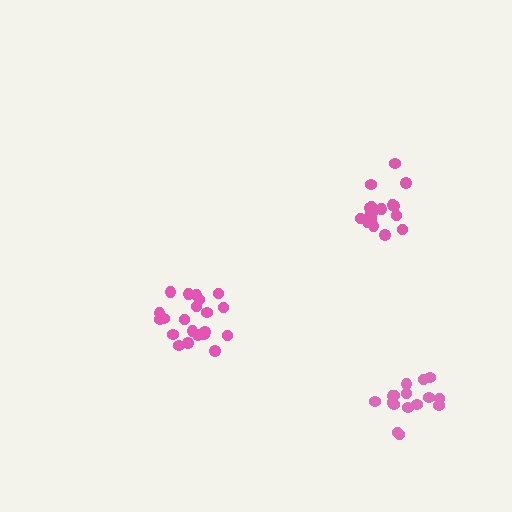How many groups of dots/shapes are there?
There are 3 groups.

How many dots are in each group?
Group 1: 21 dots, Group 2: 16 dots, Group 3: 18 dots (55 total).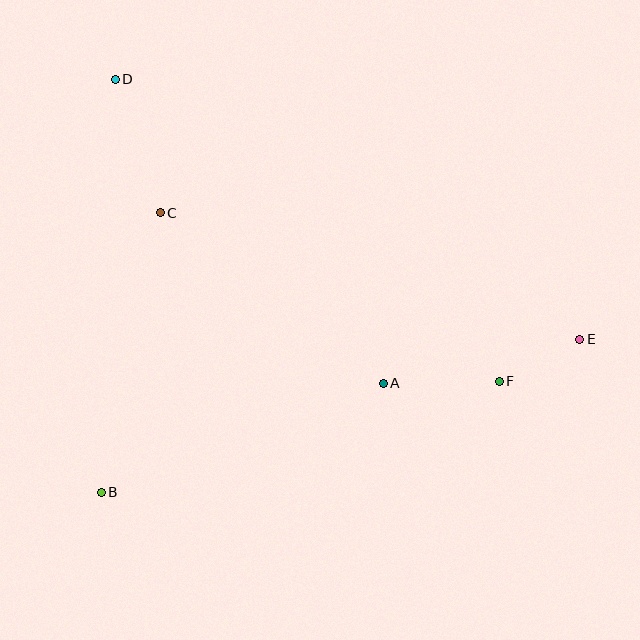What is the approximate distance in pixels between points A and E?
The distance between A and E is approximately 202 pixels.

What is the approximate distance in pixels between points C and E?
The distance between C and E is approximately 438 pixels.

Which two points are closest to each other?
Points E and F are closest to each other.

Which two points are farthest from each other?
Points D and E are farthest from each other.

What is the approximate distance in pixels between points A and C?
The distance between A and C is approximately 281 pixels.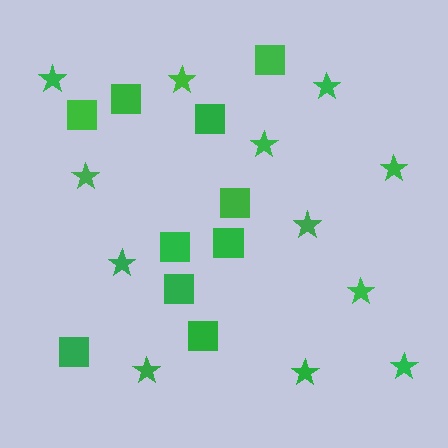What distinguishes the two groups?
There are 2 groups: one group of squares (10) and one group of stars (12).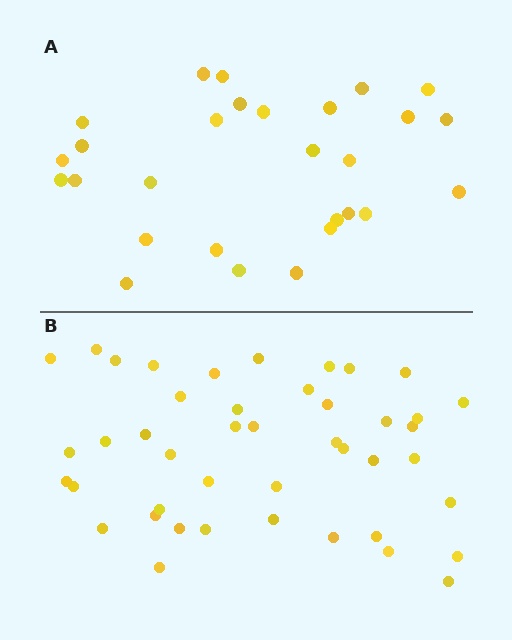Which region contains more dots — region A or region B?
Region B (the bottom region) has more dots.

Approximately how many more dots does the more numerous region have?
Region B has approximately 15 more dots than region A.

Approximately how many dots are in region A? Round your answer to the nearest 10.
About 30 dots. (The exact count is 28, which rounds to 30.)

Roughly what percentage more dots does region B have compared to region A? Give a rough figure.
About 55% more.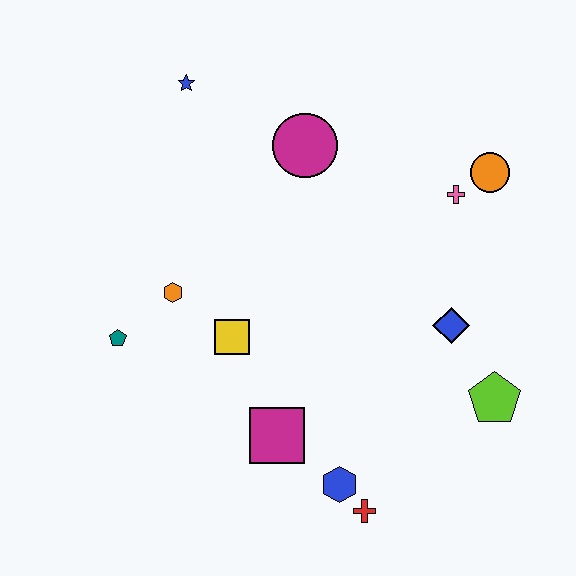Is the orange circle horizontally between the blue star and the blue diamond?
No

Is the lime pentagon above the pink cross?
No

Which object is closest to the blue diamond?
The lime pentagon is closest to the blue diamond.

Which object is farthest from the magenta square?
The blue star is farthest from the magenta square.